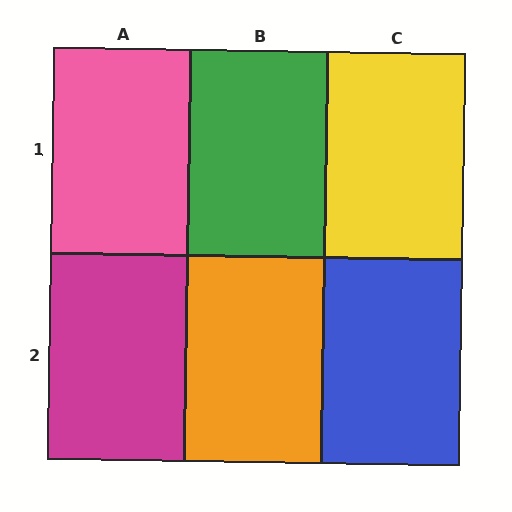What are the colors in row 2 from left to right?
Magenta, orange, blue.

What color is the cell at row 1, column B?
Green.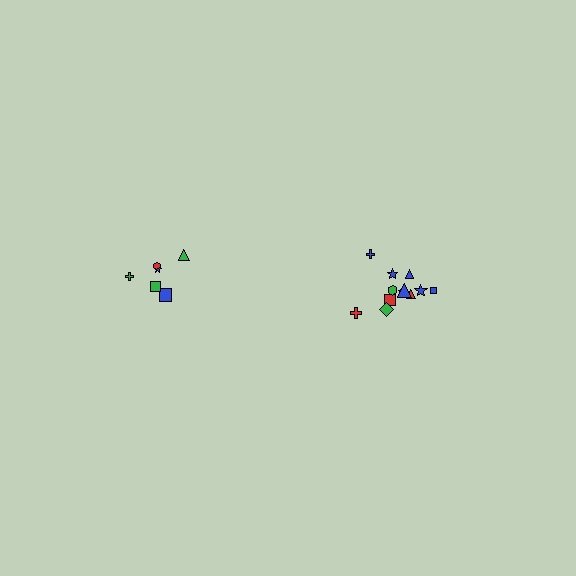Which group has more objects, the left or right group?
The right group.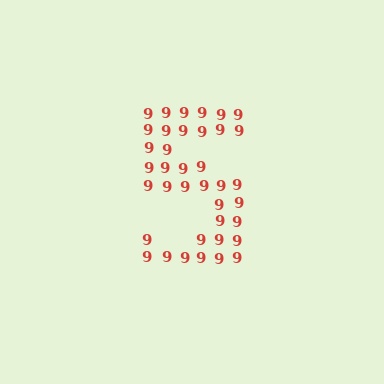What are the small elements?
The small elements are digit 9's.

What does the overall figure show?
The overall figure shows the digit 5.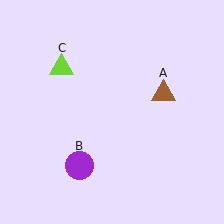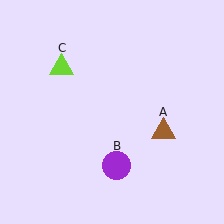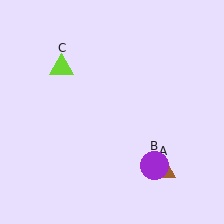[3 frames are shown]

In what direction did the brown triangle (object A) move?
The brown triangle (object A) moved down.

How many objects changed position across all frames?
2 objects changed position: brown triangle (object A), purple circle (object B).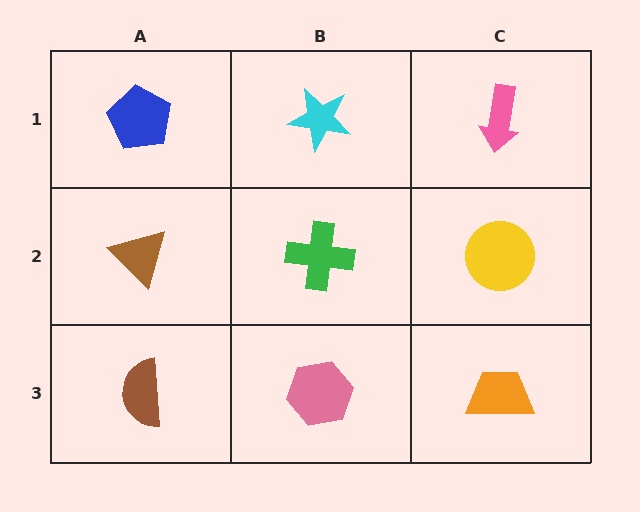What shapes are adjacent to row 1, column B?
A green cross (row 2, column B), a blue pentagon (row 1, column A), a pink arrow (row 1, column C).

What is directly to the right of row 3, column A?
A pink hexagon.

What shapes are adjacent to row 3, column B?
A green cross (row 2, column B), a brown semicircle (row 3, column A), an orange trapezoid (row 3, column C).